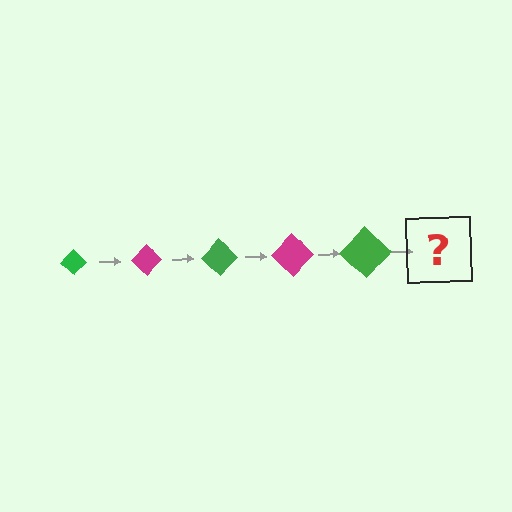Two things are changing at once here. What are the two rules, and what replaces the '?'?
The two rules are that the diamond grows larger each step and the color cycles through green and magenta. The '?' should be a magenta diamond, larger than the previous one.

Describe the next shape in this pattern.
It should be a magenta diamond, larger than the previous one.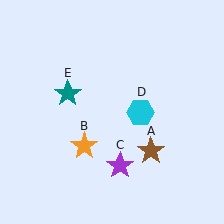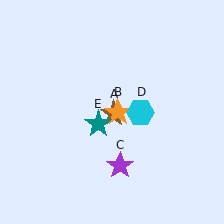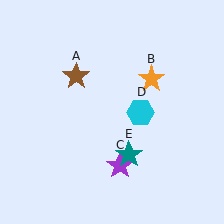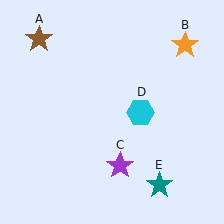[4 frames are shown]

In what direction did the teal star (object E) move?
The teal star (object E) moved down and to the right.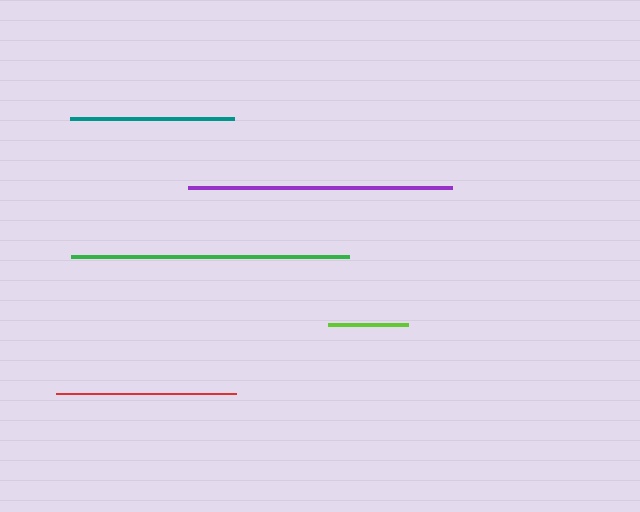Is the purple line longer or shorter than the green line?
The green line is longer than the purple line.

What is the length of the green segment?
The green segment is approximately 278 pixels long.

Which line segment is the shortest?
The lime line is the shortest at approximately 80 pixels.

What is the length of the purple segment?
The purple segment is approximately 265 pixels long.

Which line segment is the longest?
The green line is the longest at approximately 278 pixels.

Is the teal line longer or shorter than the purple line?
The purple line is longer than the teal line.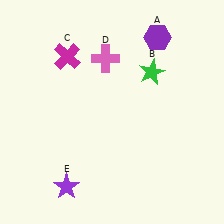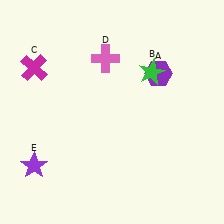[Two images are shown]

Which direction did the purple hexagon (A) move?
The purple hexagon (A) moved down.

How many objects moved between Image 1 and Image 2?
3 objects moved between the two images.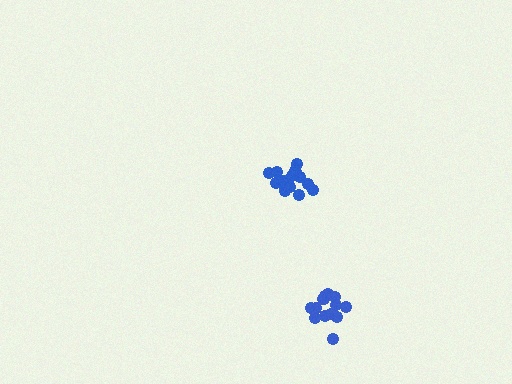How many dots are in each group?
Group 1: 16 dots, Group 2: 13 dots (29 total).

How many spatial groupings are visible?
There are 2 spatial groupings.